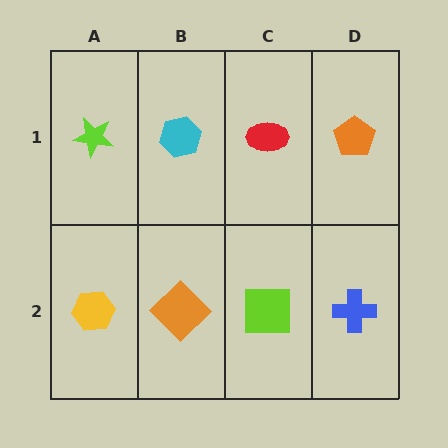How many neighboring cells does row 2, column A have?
2.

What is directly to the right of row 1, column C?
An orange pentagon.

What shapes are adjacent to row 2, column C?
A red ellipse (row 1, column C), an orange diamond (row 2, column B), a blue cross (row 2, column D).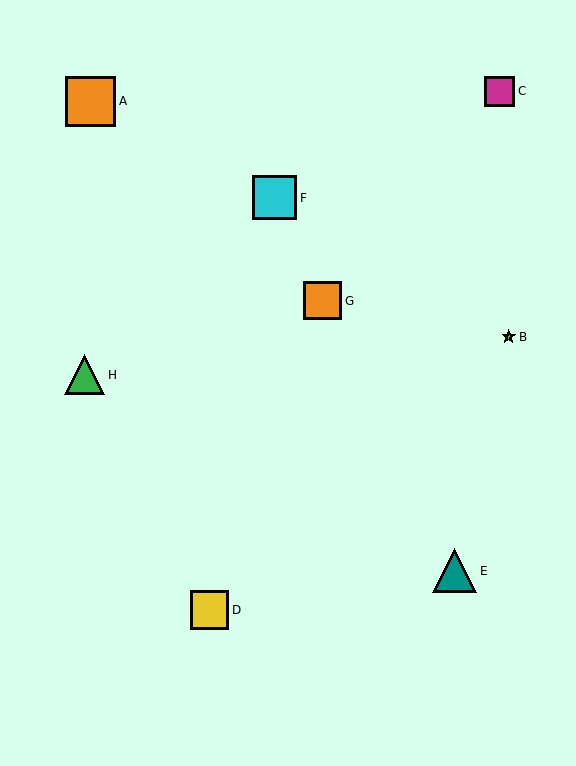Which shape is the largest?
The orange square (labeled A) is the largest.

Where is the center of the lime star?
The center of the lime star is at (509, 337).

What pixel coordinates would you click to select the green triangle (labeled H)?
Click at (85, 375) to select the green triangle H.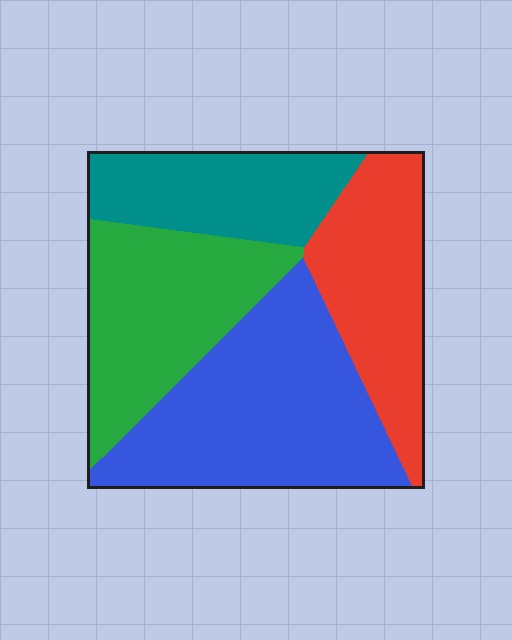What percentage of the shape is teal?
Teal covers 18% of the shape.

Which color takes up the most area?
Blue, at roughly 35%.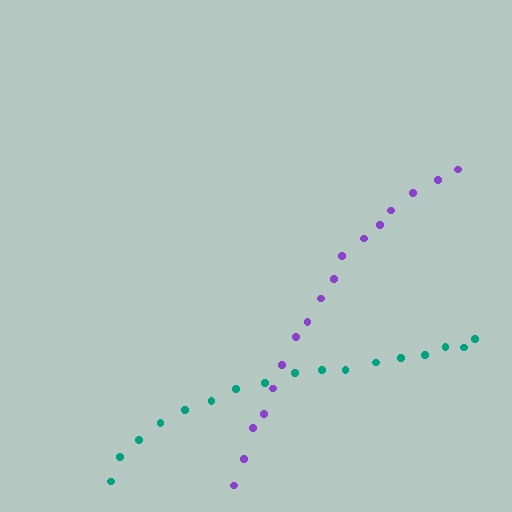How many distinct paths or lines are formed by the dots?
There are 2 distinct paths.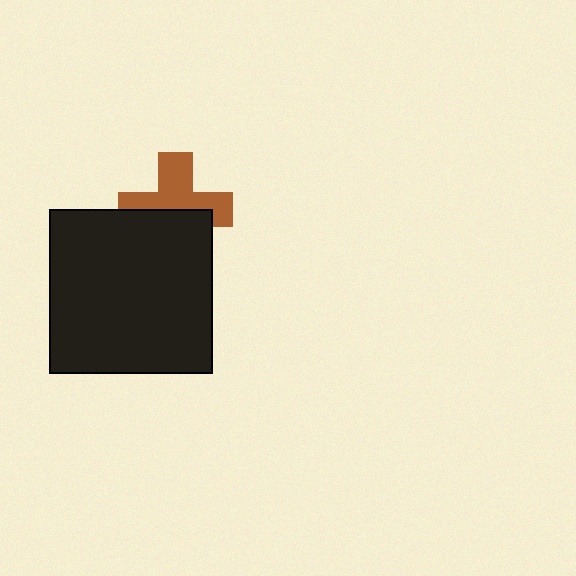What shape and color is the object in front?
The object in front is a black square.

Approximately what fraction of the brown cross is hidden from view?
Roughly 45% of the brown cross is hidden behind the black square.